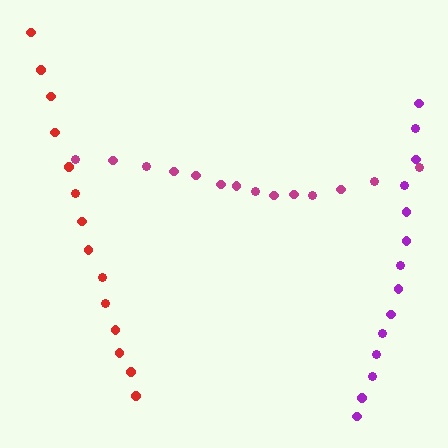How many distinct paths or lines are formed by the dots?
There are 3 distinct paths.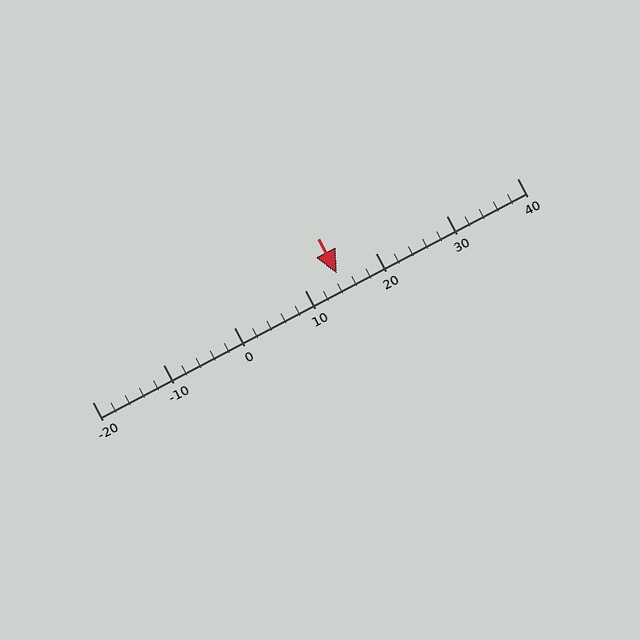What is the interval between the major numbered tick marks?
The major tick marks are spaced 10 units apart.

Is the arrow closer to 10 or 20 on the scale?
The arrow is closer to 10.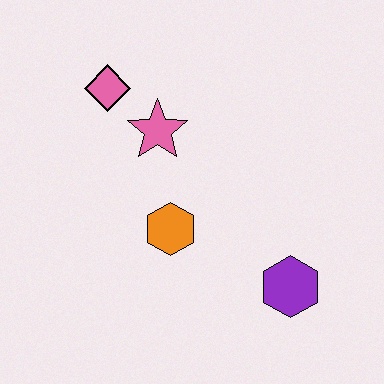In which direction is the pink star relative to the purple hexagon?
The pink star is above the purple hexagon.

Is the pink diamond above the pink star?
Yes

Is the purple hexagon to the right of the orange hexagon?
Yes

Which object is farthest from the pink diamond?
The purple hexagon is farthest from the pink diamond.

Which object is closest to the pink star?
The pink diamond is closest to the pink star.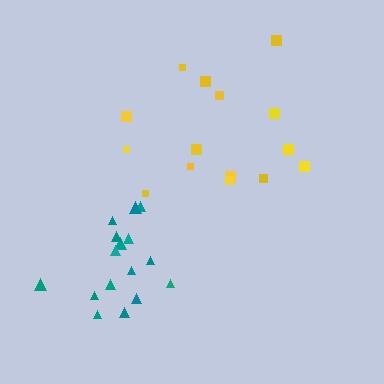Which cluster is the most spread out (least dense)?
Yellow.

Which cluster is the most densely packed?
Teal.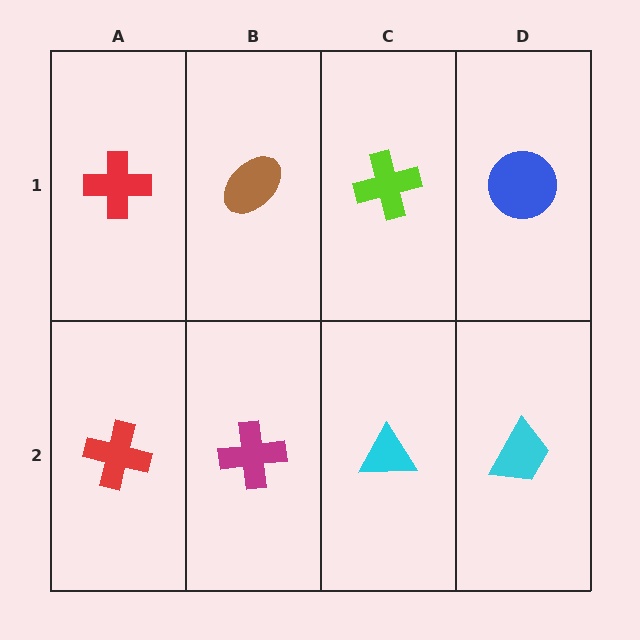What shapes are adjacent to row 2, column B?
A brown ellipse (row 1, column B), a red cross (row 2, column A), a cyan triangle (row 2, column C).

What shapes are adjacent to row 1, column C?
A cyan triangle (row 2, column C), a brown ellipse (row 1, column B), a blue circle (row 1, column D).